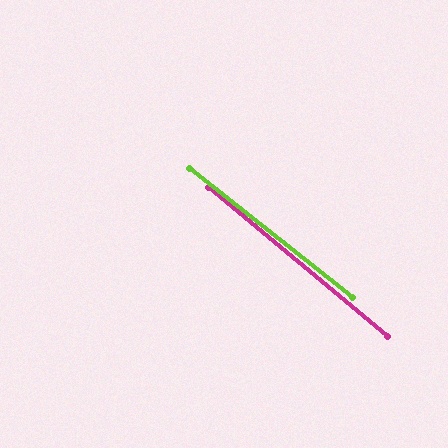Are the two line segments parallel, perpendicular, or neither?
Parallel — their directions differ by only 1.5°.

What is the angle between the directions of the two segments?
Approximately 2 degrees.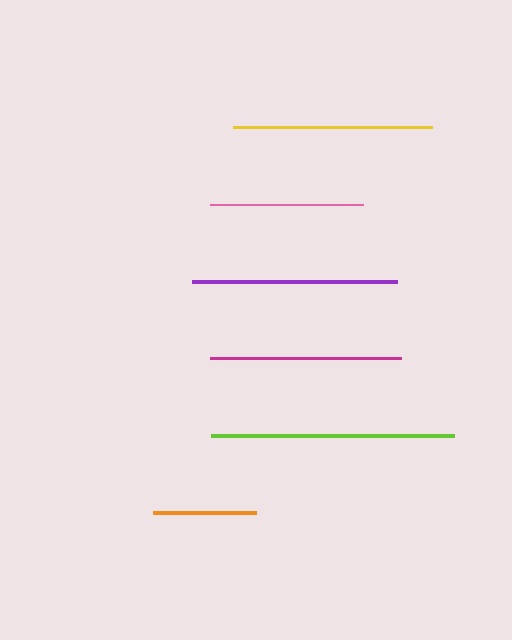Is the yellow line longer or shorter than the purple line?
The purple line is longer than the yellow line.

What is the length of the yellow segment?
The yellow segment is approximately 199 pixels long.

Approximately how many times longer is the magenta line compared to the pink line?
The magenta line is approximately 1.3 times the length of the pink line.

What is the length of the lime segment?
The lime segment is approximately 243 pixels long.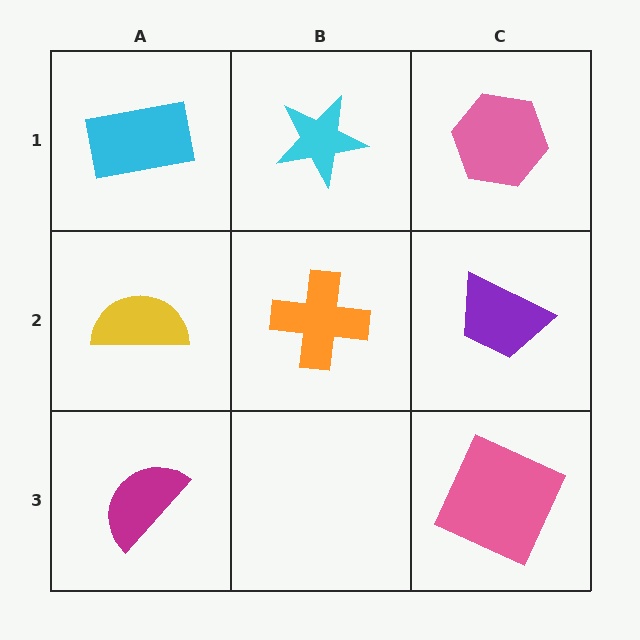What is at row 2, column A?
A yellow semicircle.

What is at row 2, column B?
An orange cross.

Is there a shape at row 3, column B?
No, that cell is empty.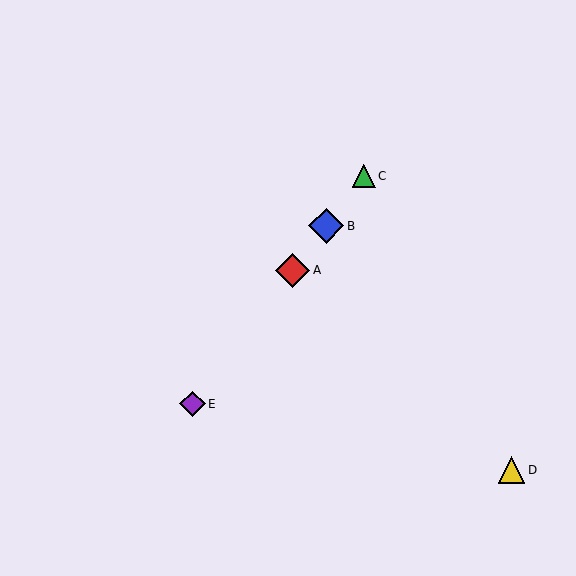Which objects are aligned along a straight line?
Objects A, B, C, E are aligned along a straight line.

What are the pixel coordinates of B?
Object B is at (326, 226).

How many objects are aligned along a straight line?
4 objects (A, B, C, E) are aligned along a straight line.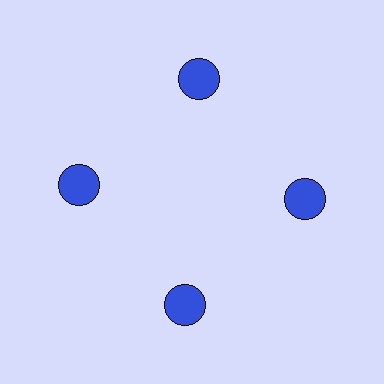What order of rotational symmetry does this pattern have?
This pattern has 4-fold rotational symmetry.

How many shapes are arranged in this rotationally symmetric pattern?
There are 4 shapes, arranged in 4 groups of 1.